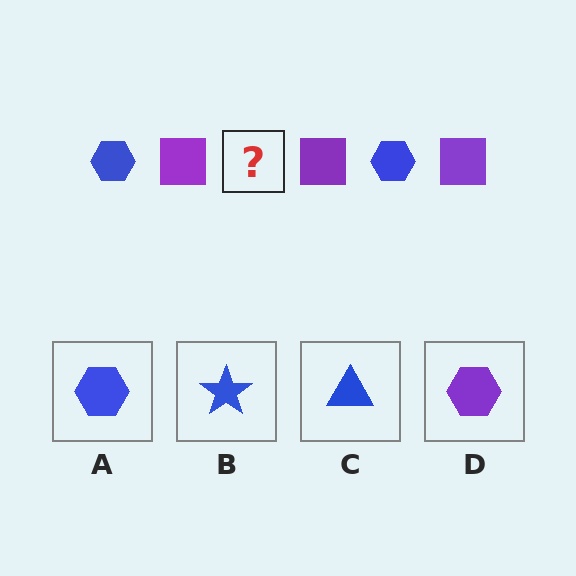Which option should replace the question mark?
Option A.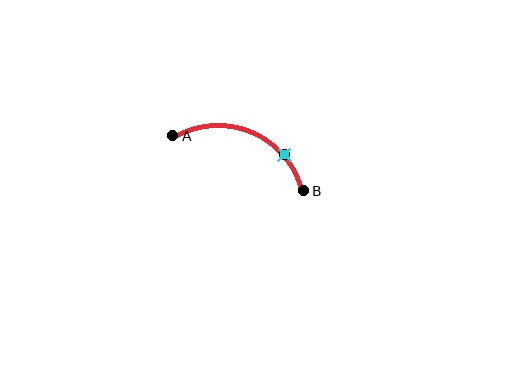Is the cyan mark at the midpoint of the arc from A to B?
No. The cyan mark lies on the arc but is closer to endpoint B. The arc midpoint would be at the point on the curve equidistant along the arc from both A and B.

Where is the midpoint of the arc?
The arc midpoint is the point on the curve farthest from the straight line joining A and B. It sits above that line.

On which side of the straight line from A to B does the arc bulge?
The arc bulges above the straight line connecting A and B.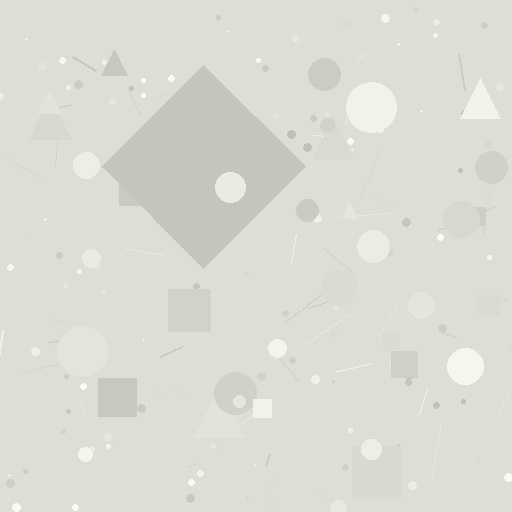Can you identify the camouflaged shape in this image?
The camouflaged shape is a diamond.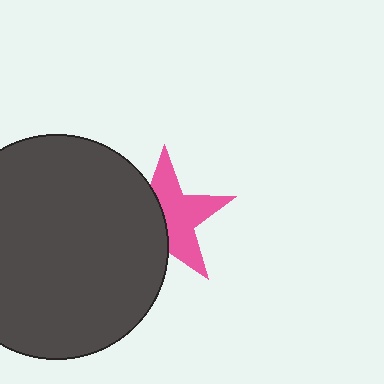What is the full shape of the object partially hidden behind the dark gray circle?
The partially hidden object is a pink star.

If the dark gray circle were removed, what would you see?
You would see the complete pink star.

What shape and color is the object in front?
The object in front is a dark gray circle.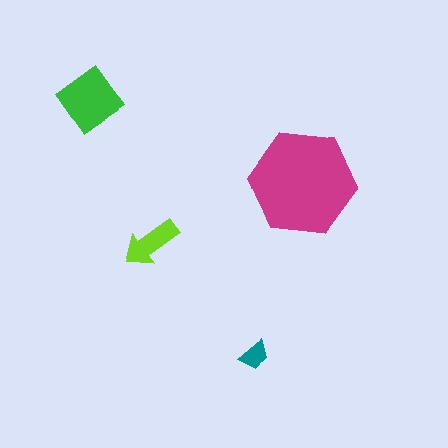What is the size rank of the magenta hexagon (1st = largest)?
1st.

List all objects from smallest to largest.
The teal trapezoid, the lime arrow, the green diamond, the magenta hexagon.